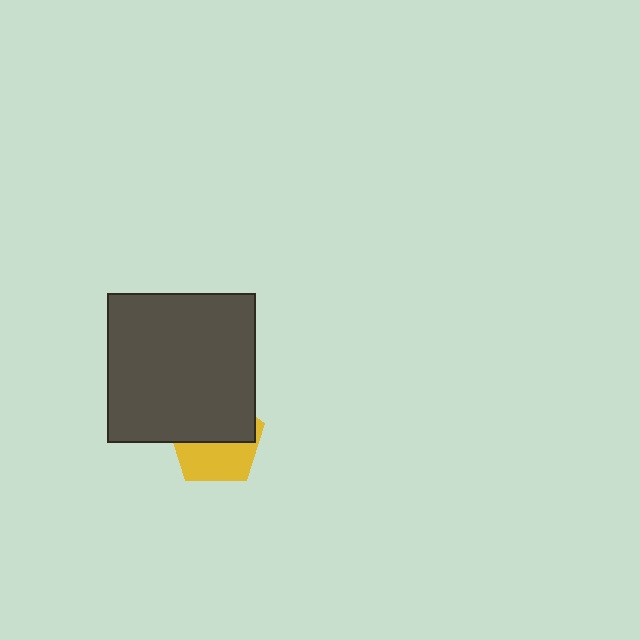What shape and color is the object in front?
The object in front is a dark gray square.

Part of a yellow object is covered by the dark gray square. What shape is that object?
It is a pentagon.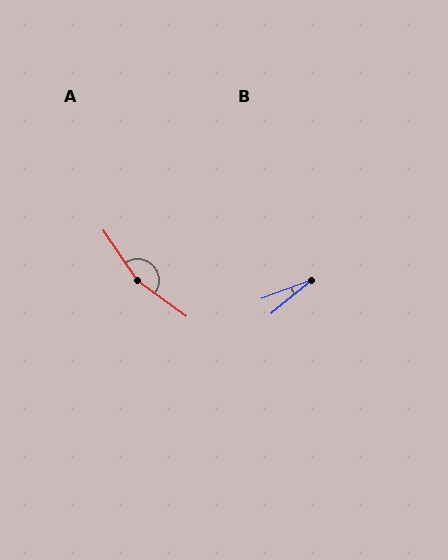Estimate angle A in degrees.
Approximately 160 degrees.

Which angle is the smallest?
B, at approximately 19 degrees.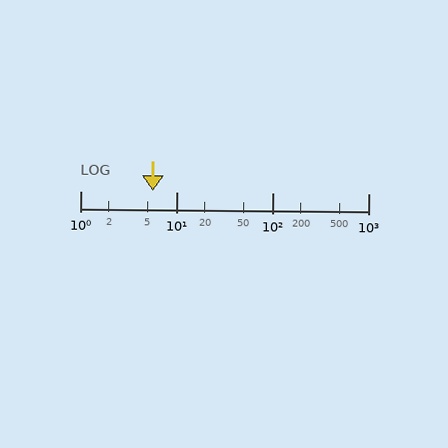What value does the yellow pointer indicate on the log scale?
The pointer indicates approximately 5.7.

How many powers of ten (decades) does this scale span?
The scale spans 3 decades, from 1 to 1000.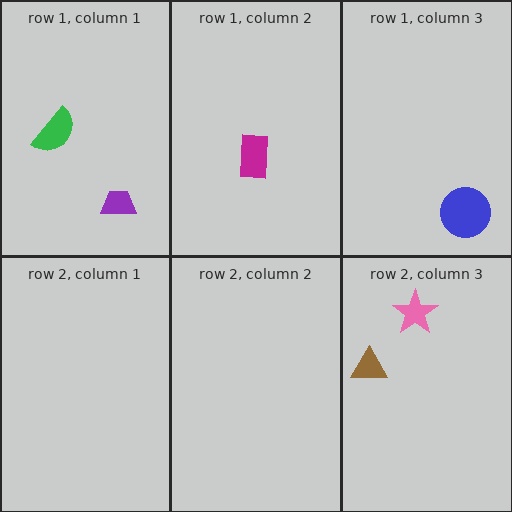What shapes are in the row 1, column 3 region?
The blue circle.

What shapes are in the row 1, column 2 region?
The magenta rectangle.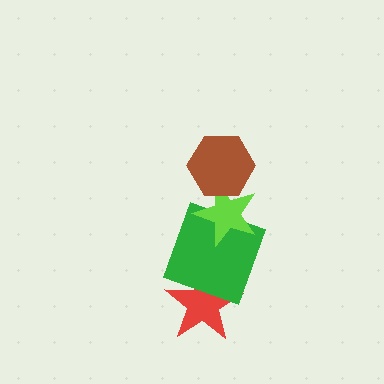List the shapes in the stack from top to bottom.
From top to bottom: the brown hexagon, the lime star, the green square, the red star.